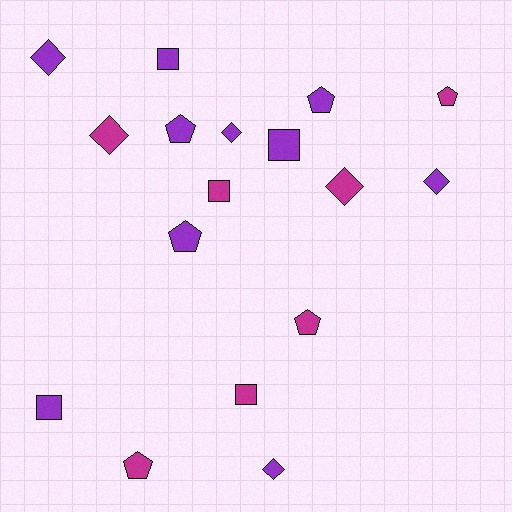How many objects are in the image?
There are 17 objects.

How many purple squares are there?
There are 3 purple squares.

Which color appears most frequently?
Purple, with 10 objects.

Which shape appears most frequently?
Pentagon, with 6 objects.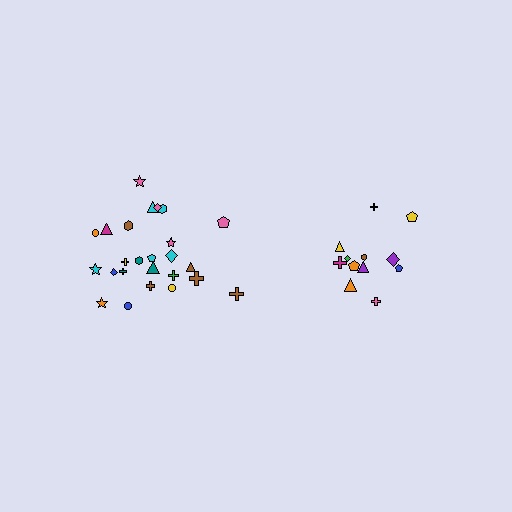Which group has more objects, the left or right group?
The left group.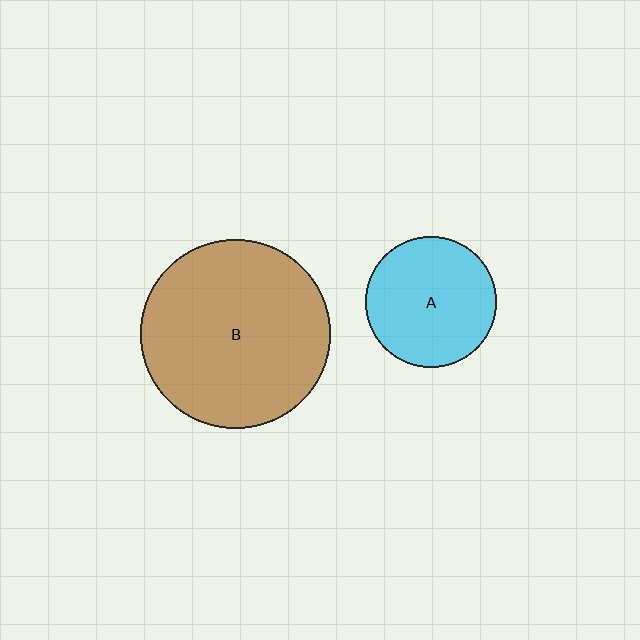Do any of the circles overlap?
No, none of the circles overlap.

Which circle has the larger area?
Circle B (brown).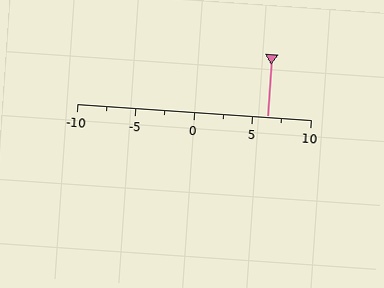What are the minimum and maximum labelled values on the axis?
The axis runs from -10 to 10.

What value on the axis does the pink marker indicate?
The marker indicates approximately 6.2.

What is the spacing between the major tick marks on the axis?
The major ticks are spaced 5 apart.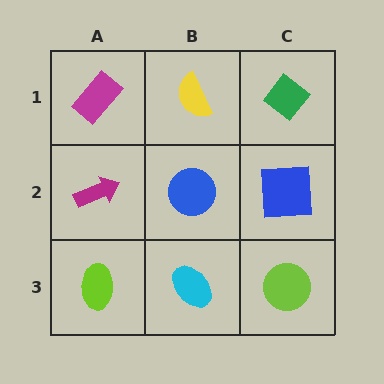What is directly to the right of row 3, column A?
A cyan ellipse.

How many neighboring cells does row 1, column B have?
3.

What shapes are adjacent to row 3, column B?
A blue circle (row 2, column B), a lime ellipse (row 3, column A), a lime circle (row 3, column C).